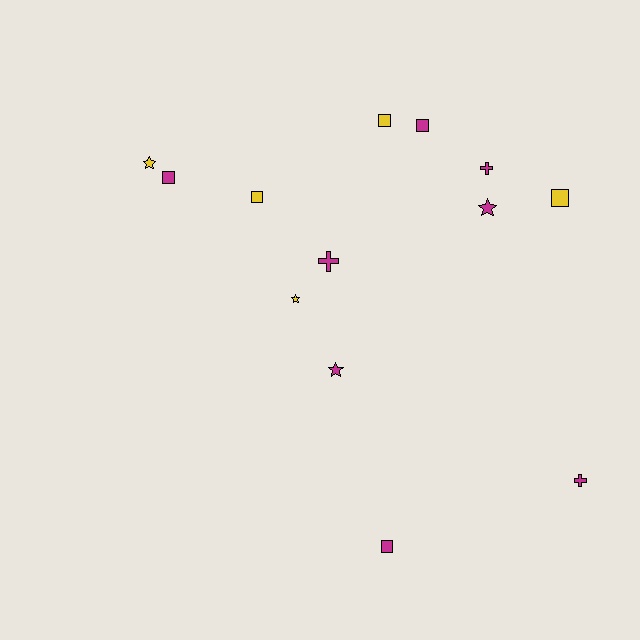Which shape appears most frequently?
Square, with 6 objects.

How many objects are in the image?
There are 13 objects.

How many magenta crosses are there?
There are 3 magenta crosses.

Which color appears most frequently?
Magenta, with 8 objects.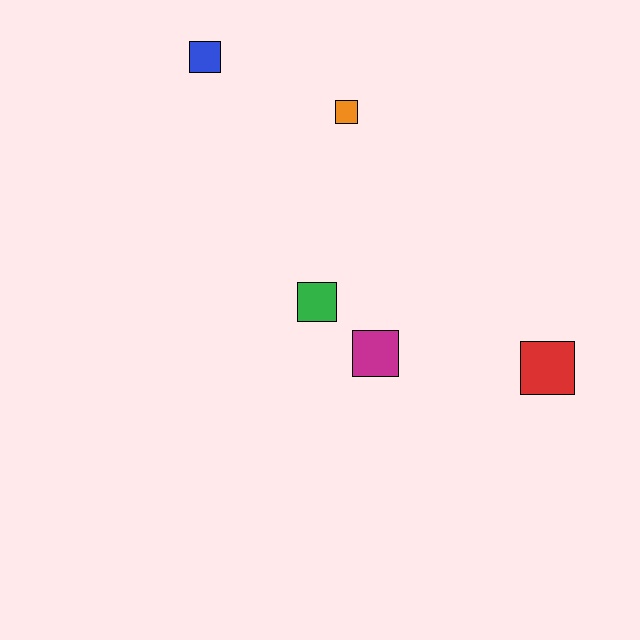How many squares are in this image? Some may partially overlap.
There are 5 squares.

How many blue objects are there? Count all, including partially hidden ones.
There is 1 blue object.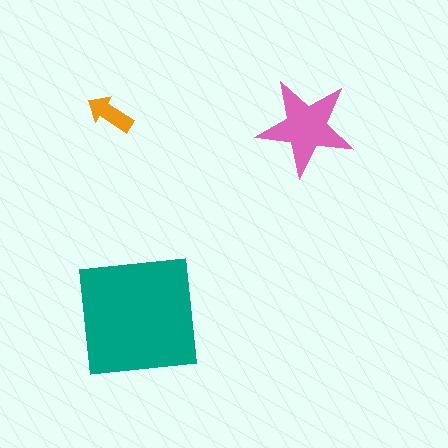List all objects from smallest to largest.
The orange arrow, the pink star, the teal square.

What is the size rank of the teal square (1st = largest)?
1st.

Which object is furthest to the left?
The orange arrow is leftmost.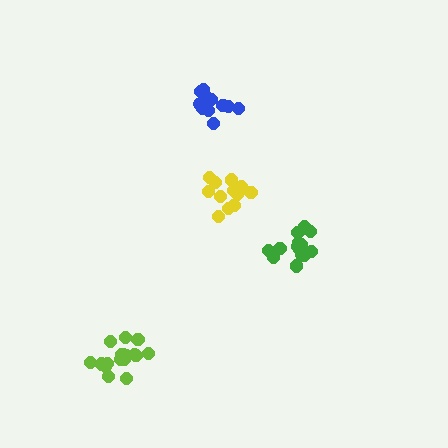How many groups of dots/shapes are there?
There are 4 groups.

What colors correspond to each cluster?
The clusters are colored: lime, green, blue, yellow.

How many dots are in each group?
Group 1: 17 dots, Group 2: 17 dots, Group 3: 12 dots, Group 4: 13 dots (59 total).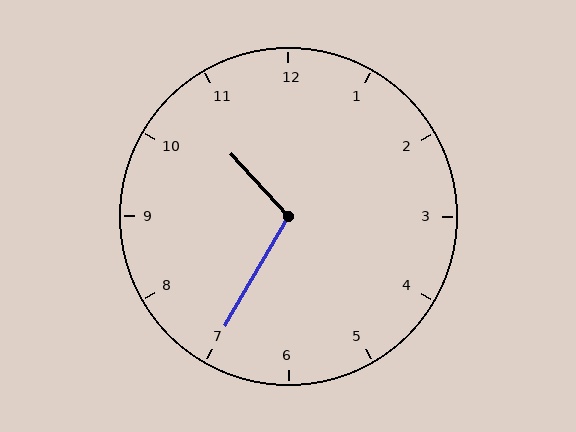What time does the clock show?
10:35.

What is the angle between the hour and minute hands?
Approximately 108 degrees.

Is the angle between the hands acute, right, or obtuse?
It is obtuse.